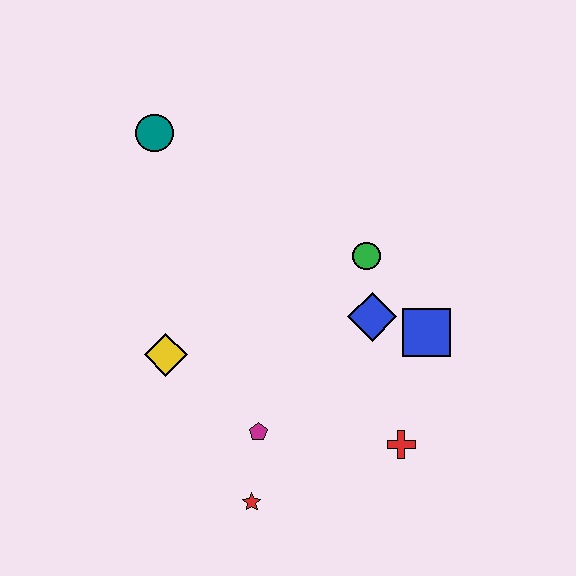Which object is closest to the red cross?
The blue square is closest to the red cross.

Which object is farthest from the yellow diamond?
The blue square is farthest from the yellow diamond.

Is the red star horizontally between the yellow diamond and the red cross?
Yes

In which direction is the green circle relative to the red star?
The green circle is above the red star.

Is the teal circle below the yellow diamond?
No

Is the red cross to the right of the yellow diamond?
Yes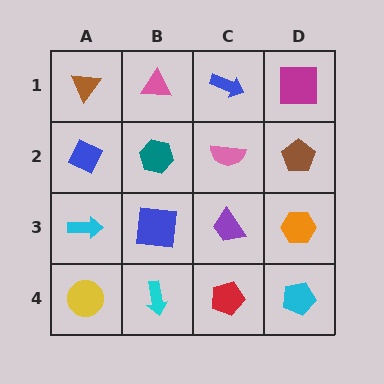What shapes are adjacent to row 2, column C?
A blue arrow (row 1, column C), a purple trapezoid (row 3, column C), a teal hexagon (row 2, column B), a brown pentagon (row 2, column D).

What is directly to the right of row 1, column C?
A magenta square.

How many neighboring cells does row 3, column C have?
4.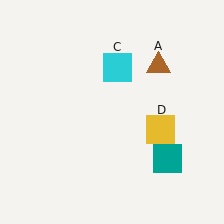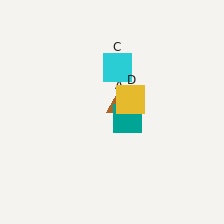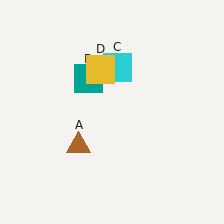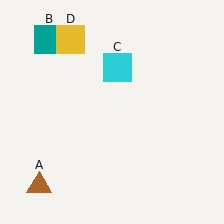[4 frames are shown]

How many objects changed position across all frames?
3 objects changed position: brown triangle (object A), teal square (object B), yellow square (object D).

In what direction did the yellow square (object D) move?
The yellow square (object D) moved up and to the left.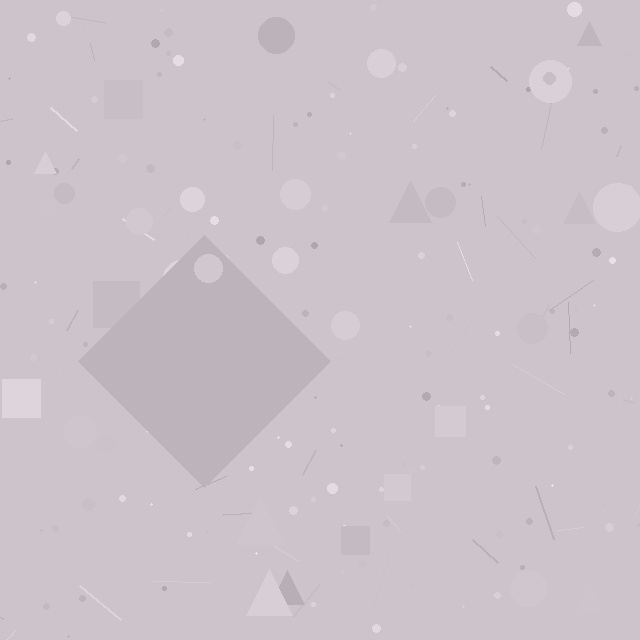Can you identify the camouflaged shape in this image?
The camouflaged shape is a diamond.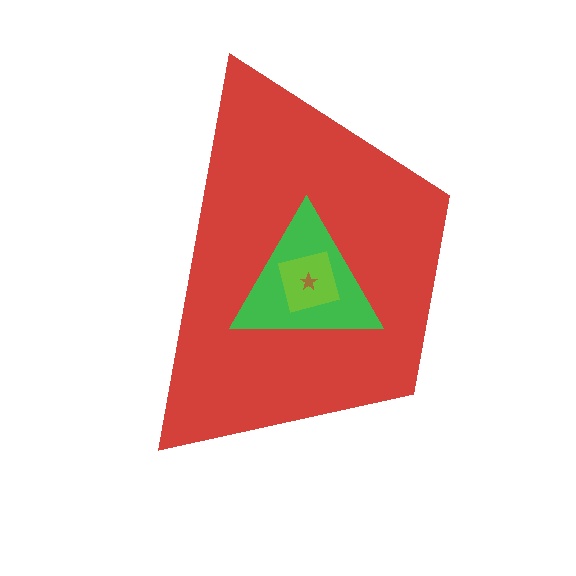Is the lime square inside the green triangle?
Yes.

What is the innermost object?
The brown star.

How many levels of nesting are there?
4.